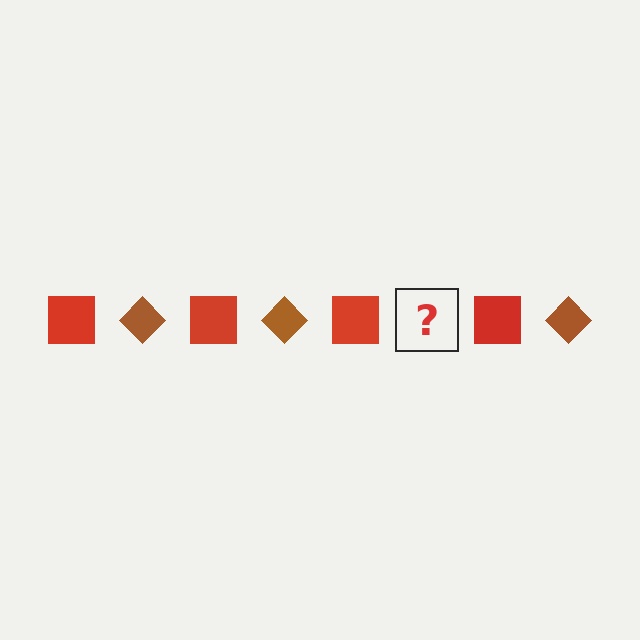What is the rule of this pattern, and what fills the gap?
The rule is that the pattern alternates between red square and brown diamond. The gap should be filled with a brown diamond.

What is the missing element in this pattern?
The missing element is a brown diamond.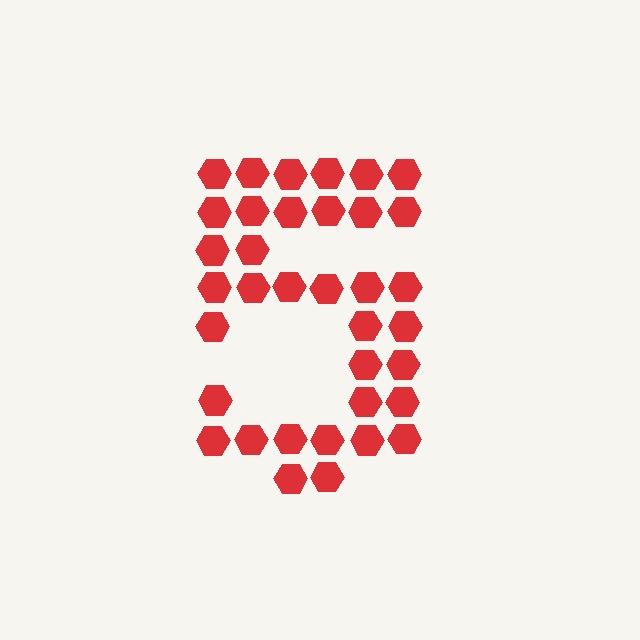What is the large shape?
The large shape is the digit 5.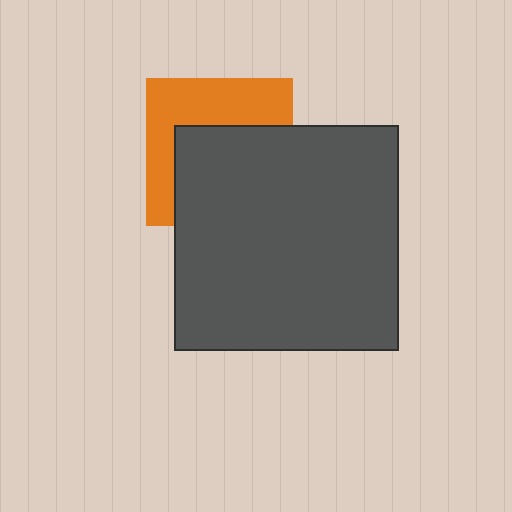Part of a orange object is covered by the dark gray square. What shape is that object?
It is a square.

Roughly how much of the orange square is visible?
About half of it is visible (roughly 45%).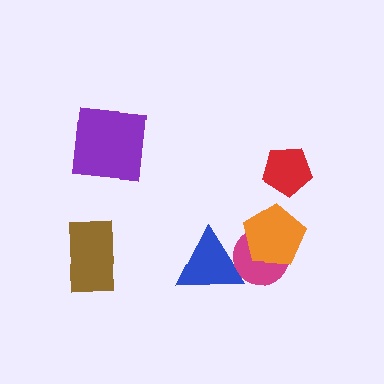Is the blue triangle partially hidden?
No, no other shape covers it.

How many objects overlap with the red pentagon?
0 objects overlap with the red pentagon.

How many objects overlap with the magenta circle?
2 objects overlap with the magenta circle.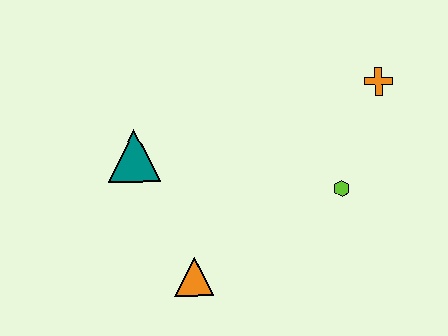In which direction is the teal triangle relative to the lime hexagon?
The teal triangle is to the left of the lime hexagon.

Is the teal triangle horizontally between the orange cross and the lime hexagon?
No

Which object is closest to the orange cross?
The lime hexagon is closest to the orange cross.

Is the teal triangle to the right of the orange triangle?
No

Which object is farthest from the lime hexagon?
The teal triangle is farthest from the lime hexagon.